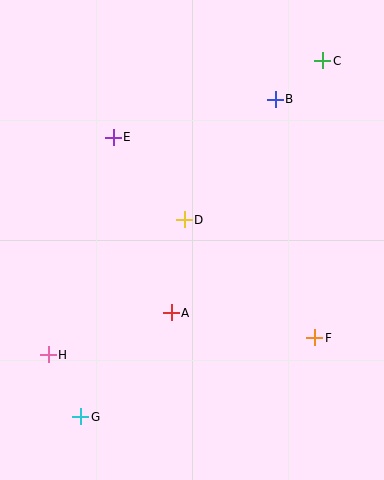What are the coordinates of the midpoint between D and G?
The midpoint between D and G is at (132, 318).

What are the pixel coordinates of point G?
Point G is at (81, 417).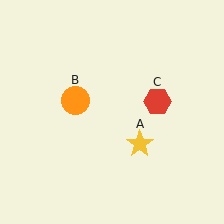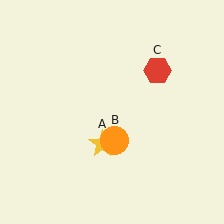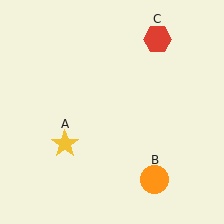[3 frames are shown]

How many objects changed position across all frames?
3 objects changed position: yellow star (object A), orange circle (object B), red hexagon (object C).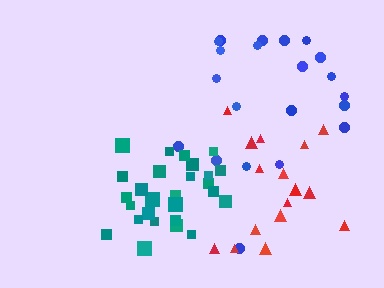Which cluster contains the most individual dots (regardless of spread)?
Teal (27).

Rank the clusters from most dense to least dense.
teal, blue, red.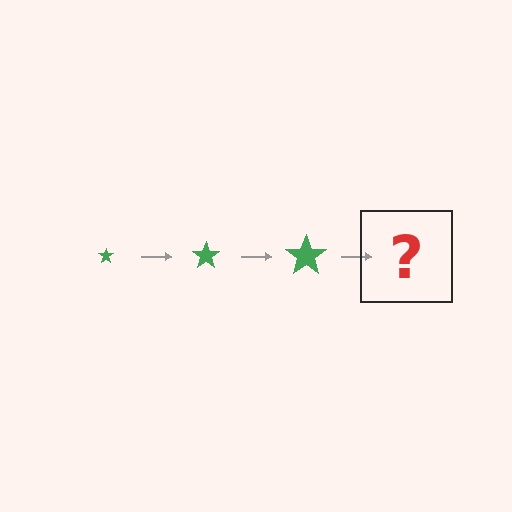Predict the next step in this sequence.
The next step is a green star, larger than the previous one.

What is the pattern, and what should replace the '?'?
The pattern is that the star gets progressively larger each step. The '?' should be a green star, larger than the previous one.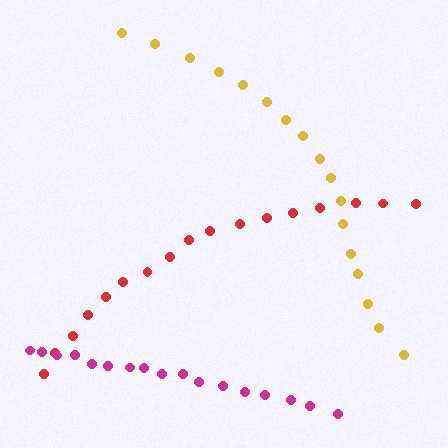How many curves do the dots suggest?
There are 3 distinct paths.